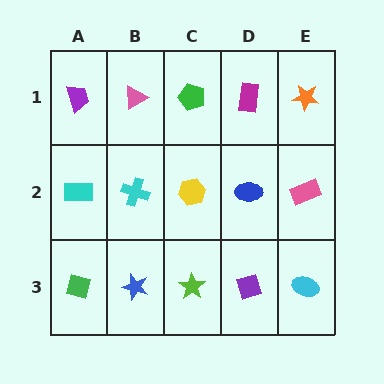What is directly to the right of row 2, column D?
A pink rectangle.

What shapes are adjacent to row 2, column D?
A magenta rectangle (row 1, column D), a purple diamond (row 3, column D), a yellow hexagon (row 2, column C), a pink rectangle (row 2, column E).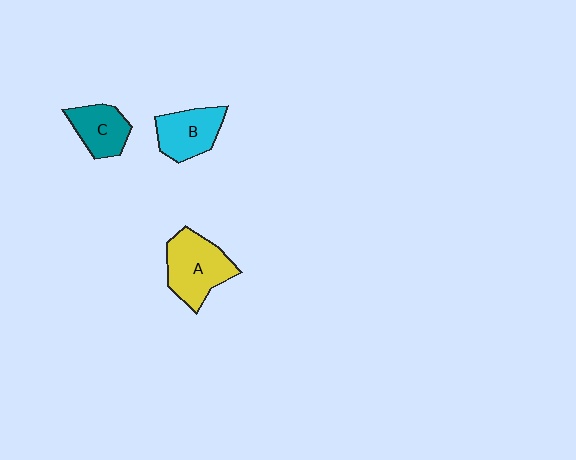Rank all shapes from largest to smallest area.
From largest to smallest: A (yellow), B (cyan), C (teal).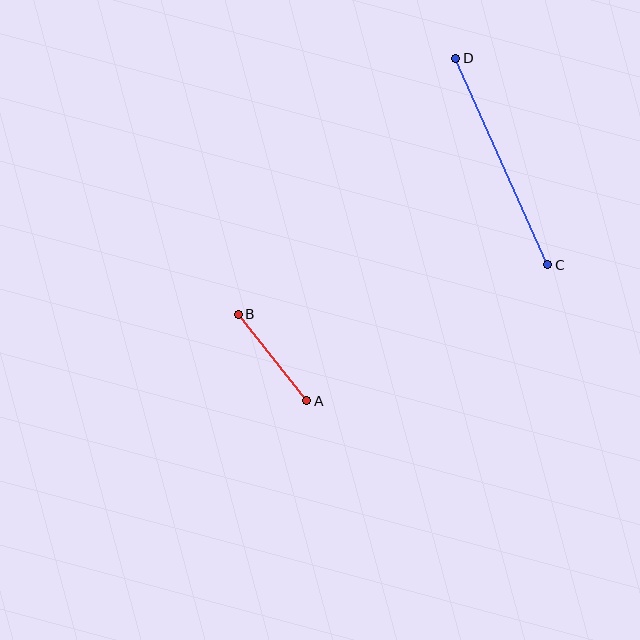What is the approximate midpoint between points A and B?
The midpoint is at approximately (273, 358) pixels.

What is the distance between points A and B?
The distance is approximately 110 pixels.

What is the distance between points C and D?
The distance is approximately 226 pixels.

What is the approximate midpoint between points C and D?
The midpoint is at approximately (502, 162) pixels.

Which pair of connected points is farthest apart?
Points C and D are farthest apart.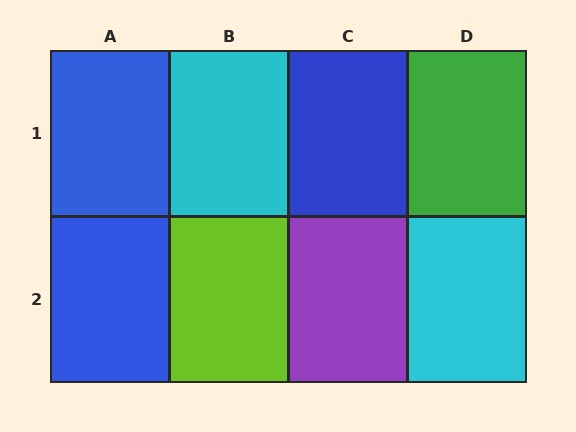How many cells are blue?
3 cells are blue.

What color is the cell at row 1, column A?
Blue.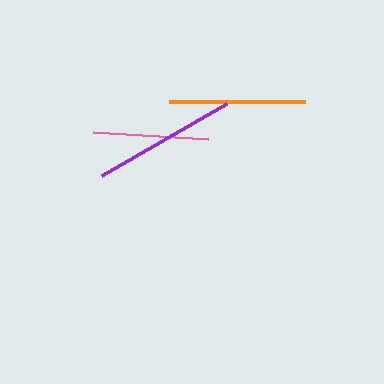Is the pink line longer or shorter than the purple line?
The purple line is longer than the pink line.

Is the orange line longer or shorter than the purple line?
The purple line is longer than the orange line.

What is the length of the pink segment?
The pink segment is approximately 115 pixels long.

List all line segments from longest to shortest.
From longest to shortest: purple, orange, pink.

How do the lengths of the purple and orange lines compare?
The purple and orange lines are approximately the same length.